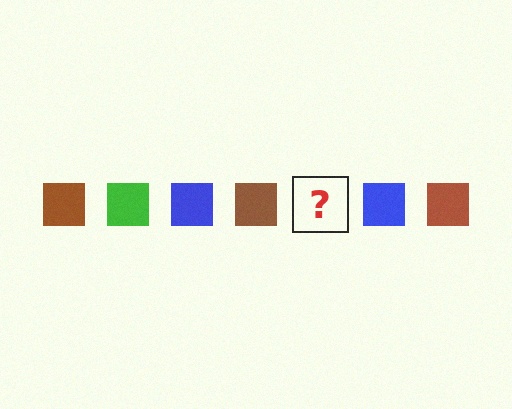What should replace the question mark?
The question mark should be replaced with a green square.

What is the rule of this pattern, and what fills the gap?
The rule is that the pattern cycles through brown, green, blue squares. The gap should be filled with a green square.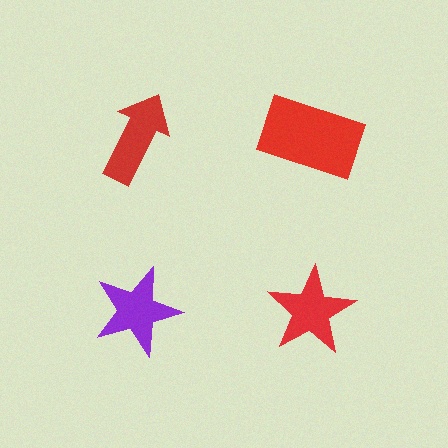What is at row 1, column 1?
A red arrow.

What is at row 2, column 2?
A red star.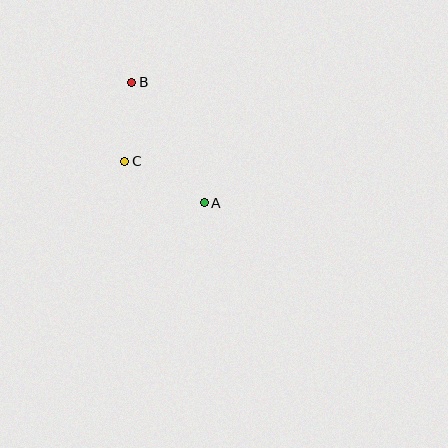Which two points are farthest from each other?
Points A and B are farthest from each other.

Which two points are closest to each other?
Points B and C are closest to each other.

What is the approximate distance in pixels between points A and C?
The distance between A and C is approximately 90 pixels.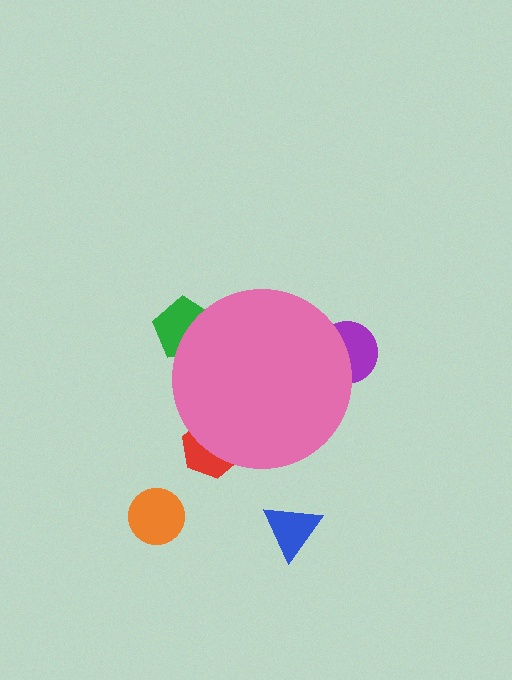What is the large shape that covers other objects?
A pink circle.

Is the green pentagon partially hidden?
Yes, the green pentagon is partially hidden behind the pink circle.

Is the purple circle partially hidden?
Yes, the purple circle is partially hidden behind the pink circle.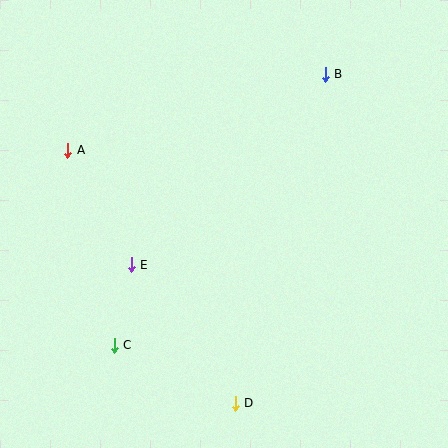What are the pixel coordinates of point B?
Point B is at (325, 74).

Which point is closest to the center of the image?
Point E at (131, 265) is closest to the center.